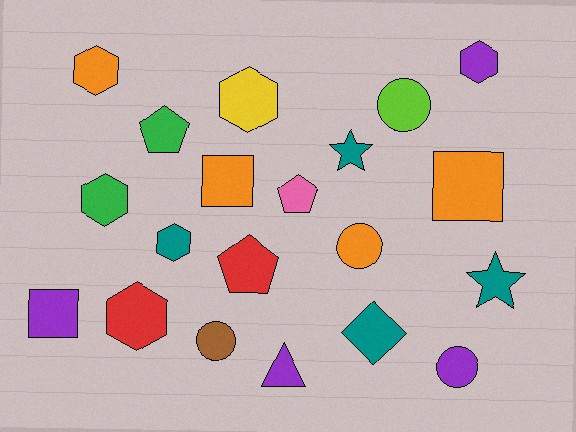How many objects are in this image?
There are 20 objects.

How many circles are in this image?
There are 4 circles.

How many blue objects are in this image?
There are no blue objects.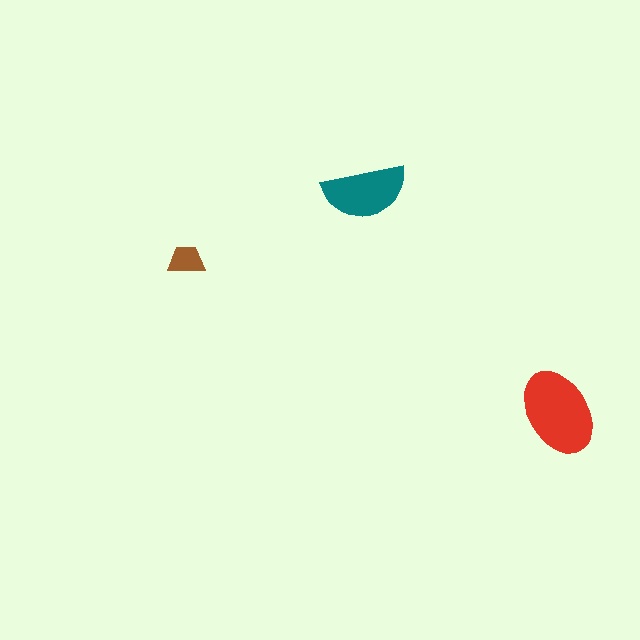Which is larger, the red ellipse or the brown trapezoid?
The red ellipse.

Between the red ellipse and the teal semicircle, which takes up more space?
The red ellipse.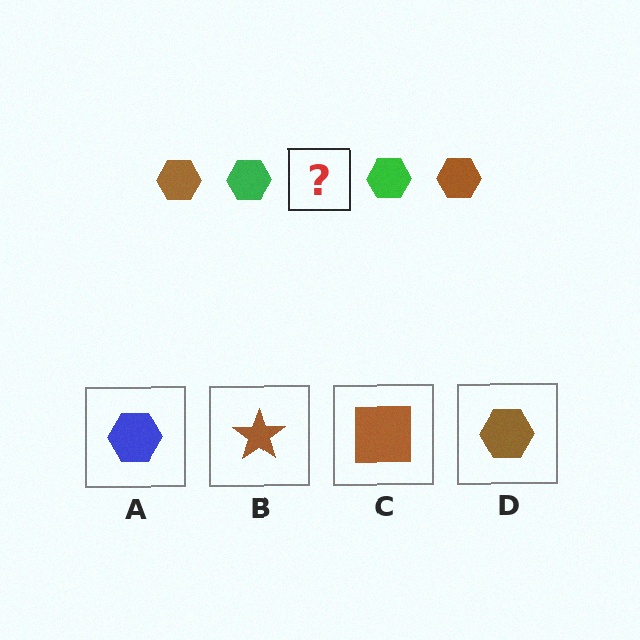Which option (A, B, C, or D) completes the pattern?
D.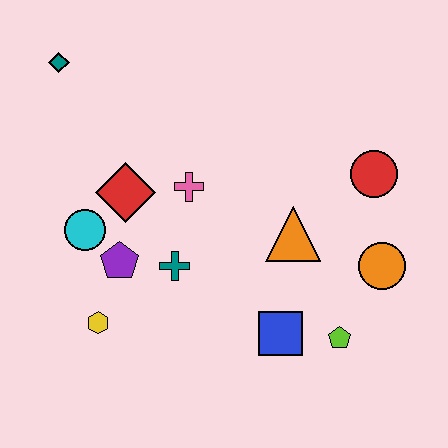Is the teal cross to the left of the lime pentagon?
Yes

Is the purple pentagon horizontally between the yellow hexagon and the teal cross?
Yes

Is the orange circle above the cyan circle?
No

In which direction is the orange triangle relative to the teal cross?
The orange triangle is to the right of the teal cross.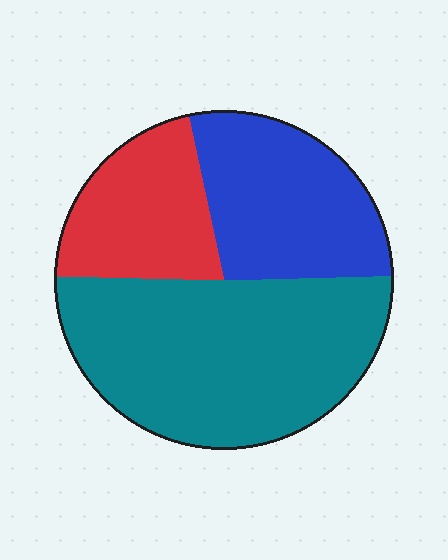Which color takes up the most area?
Teal, at roughly 50%.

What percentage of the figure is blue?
Blue covers around 30% of the figure.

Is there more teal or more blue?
Teal.